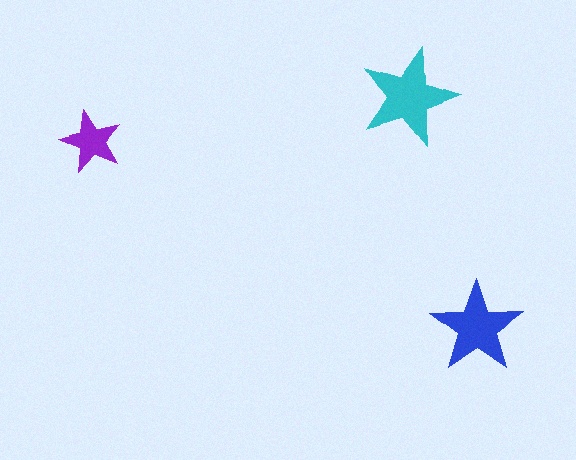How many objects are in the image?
There are 3 objects in the image.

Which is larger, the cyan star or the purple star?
The cyan one.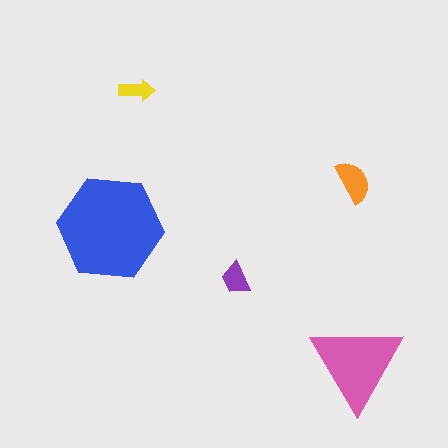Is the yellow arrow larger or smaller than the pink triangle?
Smaller.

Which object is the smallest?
The yellow arrow.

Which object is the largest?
The blue hexagon.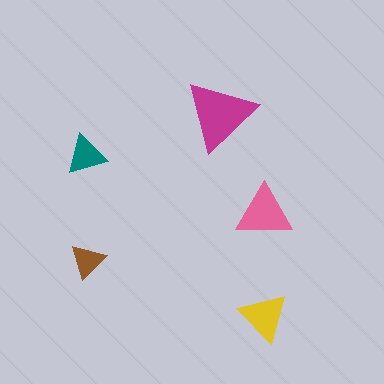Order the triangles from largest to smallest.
the magenta one, the pink one, the yellow one, the teal one, the brown one.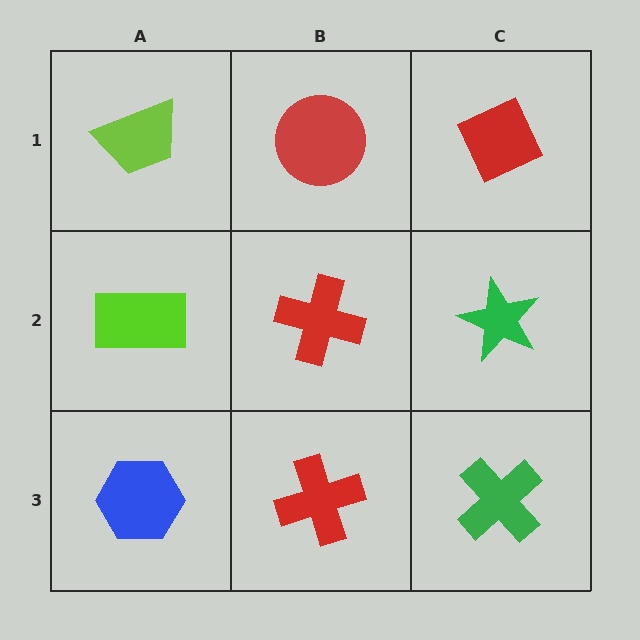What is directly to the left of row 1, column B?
A lime trapezoid.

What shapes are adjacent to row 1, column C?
A green star (row 2, column C), a red circle (row 1, column B).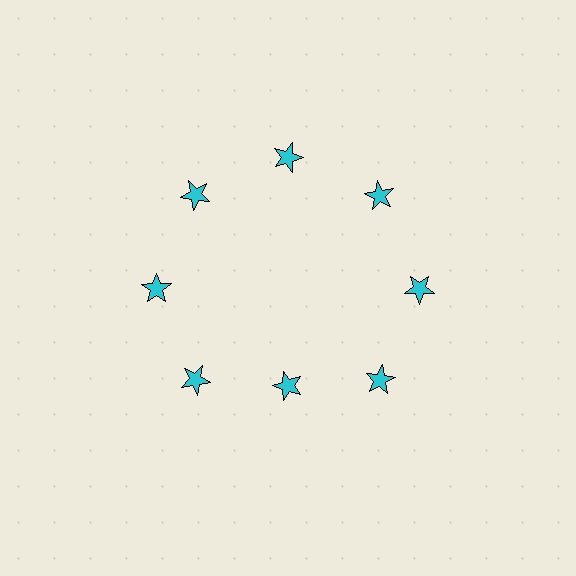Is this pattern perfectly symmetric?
No. The 8 cyan stars are arranged in a ring, but one element near the 6 o'clock position is pulled inward toward the center, breaking the 8-fold rotational symmetry.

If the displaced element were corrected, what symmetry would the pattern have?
It would have 8-fold rotational symmetry — the pattern would map onto itself every 45 degrees.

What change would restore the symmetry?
The symmetry would be restored by moving it outward, back onto the ring so that all 8 stars sit at equal angles and equal distance from the center.